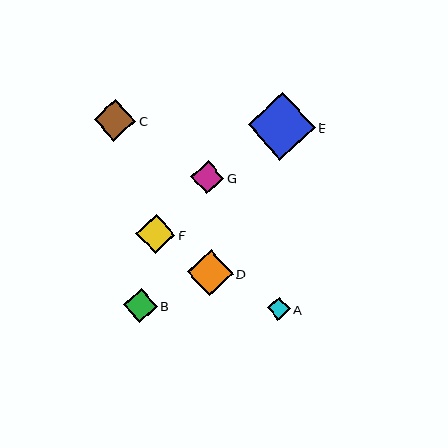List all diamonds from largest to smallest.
From largest to smallest: E, D, C, F, B, G, A.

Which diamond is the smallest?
Diamond A is the smallest with a size of approximately 23 pixels.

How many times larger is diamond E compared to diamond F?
Diamond E is approximately 1.7 times the size of diamond F.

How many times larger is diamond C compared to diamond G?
Diamond C is approximately 1.3 times the size of diamond G.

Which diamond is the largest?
Diamond E is the largest with a size of approximately 67 pixels.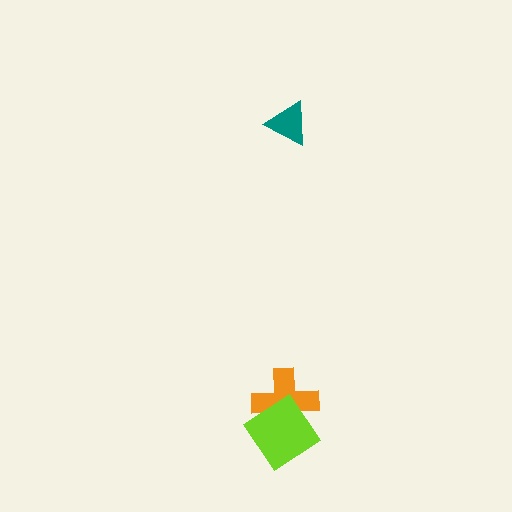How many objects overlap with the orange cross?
1 object overlaps with the orange cross.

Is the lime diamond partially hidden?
No, no other shape covers it.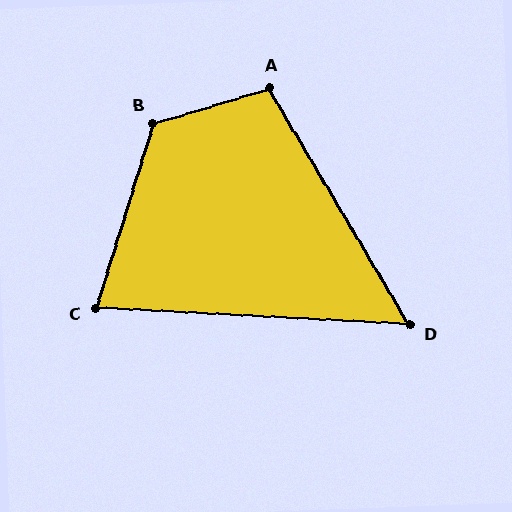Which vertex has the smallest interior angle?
D, at approximately 56 degrees.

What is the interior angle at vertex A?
Approximately 104 degrees (obtuse).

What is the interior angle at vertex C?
Approximately 76 degrees (acute).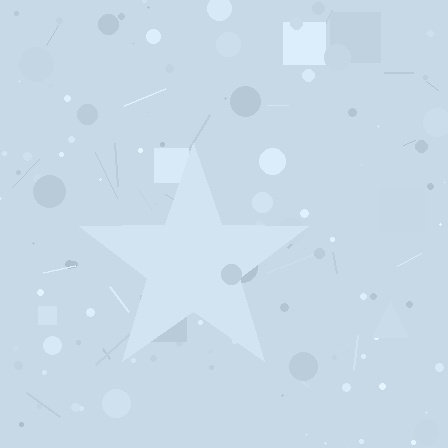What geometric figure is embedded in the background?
A star is embedded in the background.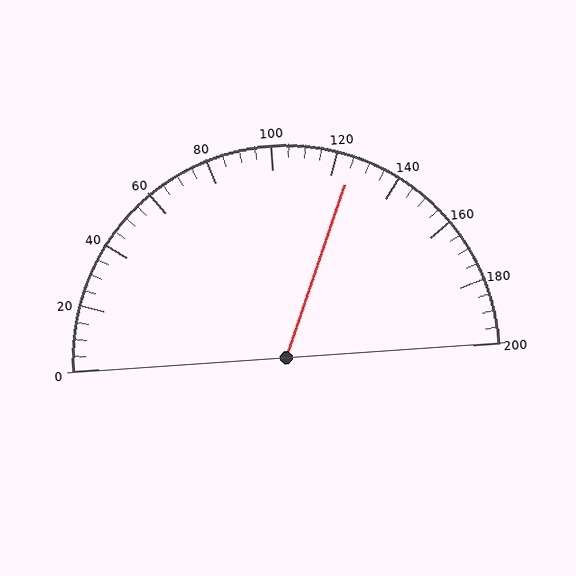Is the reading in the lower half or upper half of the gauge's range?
The reading is in the upper half of the range (0 to 200).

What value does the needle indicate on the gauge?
The needle indicates approximately 125.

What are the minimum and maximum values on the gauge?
The gauge ranges from 0 to 200.